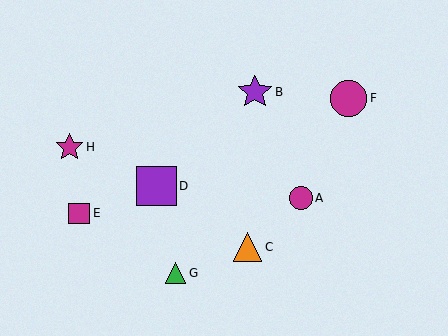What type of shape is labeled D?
Shape D is a purple square.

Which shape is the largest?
The purple square (labeled D) is the largest.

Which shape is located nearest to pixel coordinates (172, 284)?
The green triangle (labeled G) at (175, 273) is nearest to that location.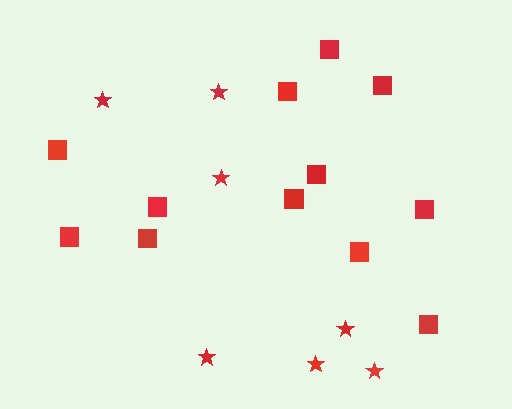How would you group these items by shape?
There are 2 groups: one group of stars (7) and one group of squares (12).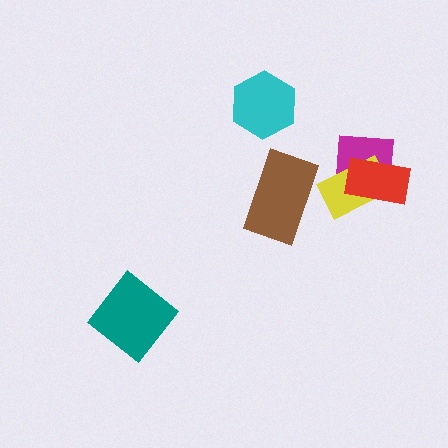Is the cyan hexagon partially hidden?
No, no other shape covers it.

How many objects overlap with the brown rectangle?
0 objects overlap with the brown rectangle.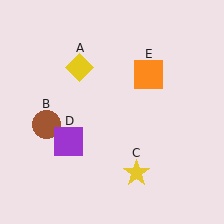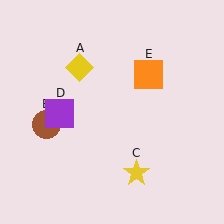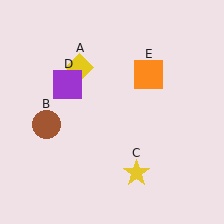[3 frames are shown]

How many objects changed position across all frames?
1 object changed position: purple square (object D).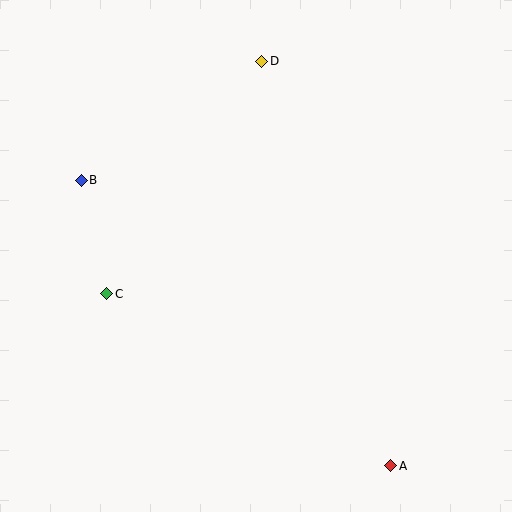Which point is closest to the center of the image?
Point C at (107, 294) is closest to the center.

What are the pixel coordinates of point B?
Point B is at (81, 180).